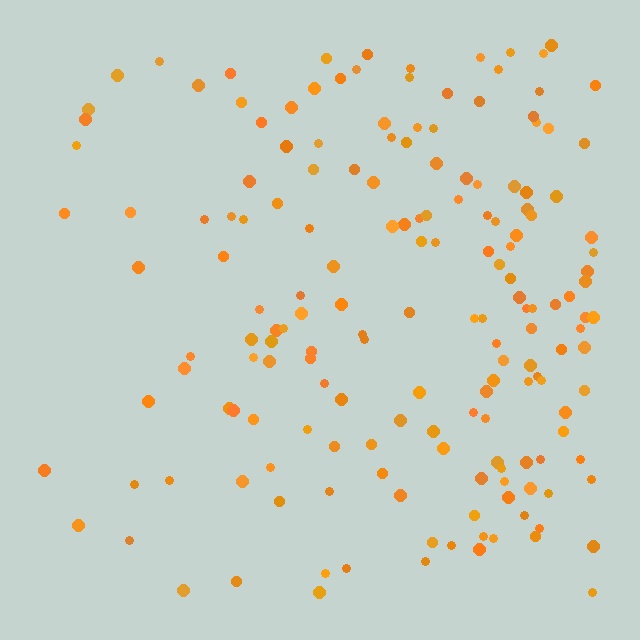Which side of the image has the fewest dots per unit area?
The left.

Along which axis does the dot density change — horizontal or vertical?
Horizontal.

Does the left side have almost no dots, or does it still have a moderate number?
Still a moderate number, just noticeably fewer than the right.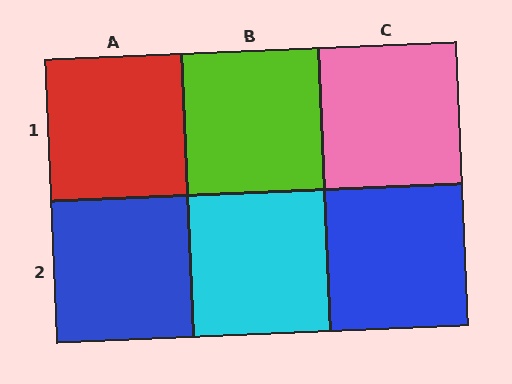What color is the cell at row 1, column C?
Pink.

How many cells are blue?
2 cells are blue.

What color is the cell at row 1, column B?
Lime.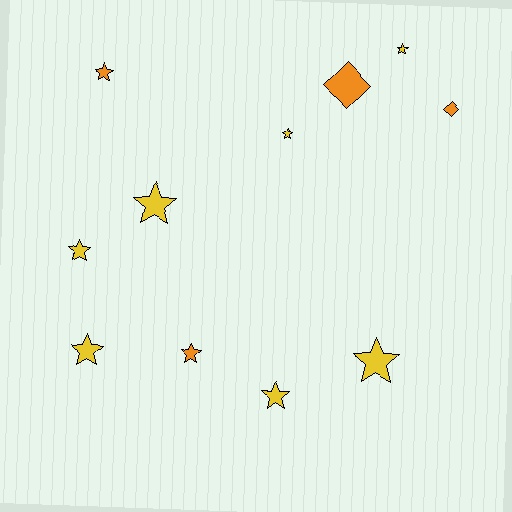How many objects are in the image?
There are 11 objects.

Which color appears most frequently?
Yellow, with 7 objects.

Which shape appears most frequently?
Star, with 9 objects.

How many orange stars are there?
There are 2 orange stars.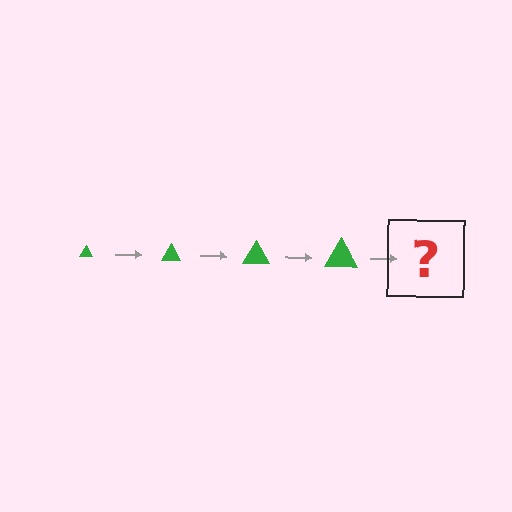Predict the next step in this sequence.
The next step is a green triangle, larger than the previous one.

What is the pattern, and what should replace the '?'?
The pattern is that the triangle gets progressively larger each step. The '?' should be a green triangle, larger than the previous one.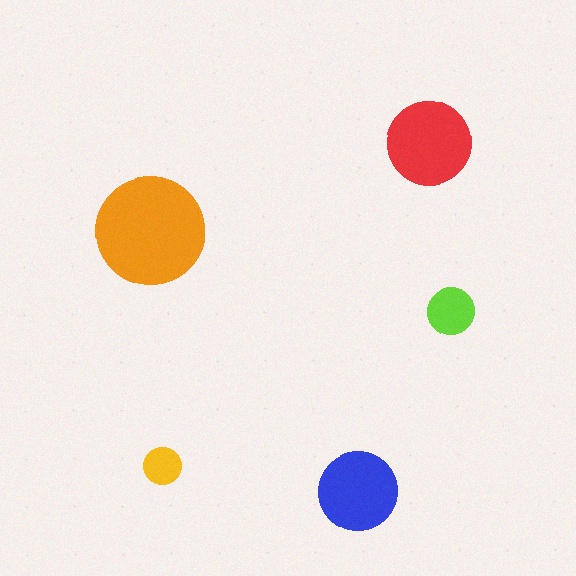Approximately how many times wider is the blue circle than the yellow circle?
About 2 times wider.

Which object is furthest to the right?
The lime circle is rightmost.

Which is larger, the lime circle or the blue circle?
The blue one.